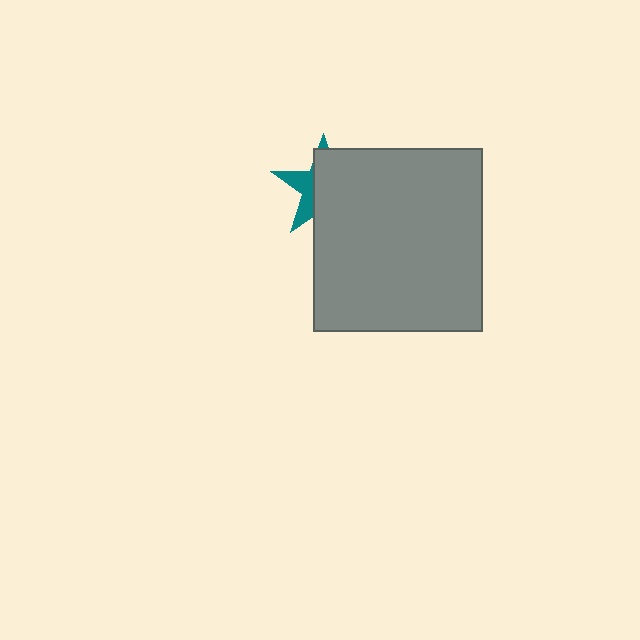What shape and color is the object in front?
The object in front is a gray rectangle.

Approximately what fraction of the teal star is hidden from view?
Roughly 66% of the teal star is hidden behind the gray rectangle.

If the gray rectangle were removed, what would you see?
You would see the complete teal star.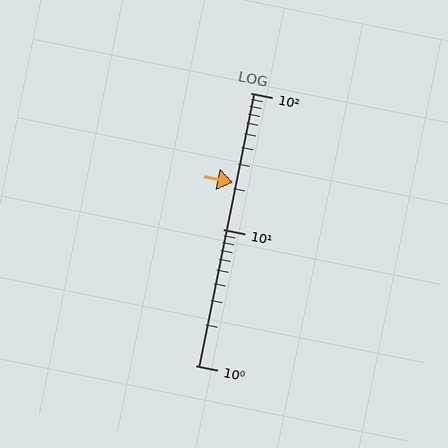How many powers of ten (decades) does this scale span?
The scale spans 2 decades, from 1 to 100.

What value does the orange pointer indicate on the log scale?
The pointer indicates approximately 22.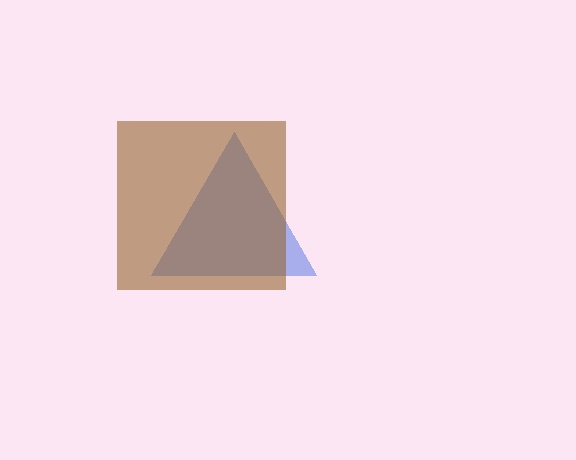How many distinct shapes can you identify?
There are 2 distinct shapes: a blue triangle, a brown square.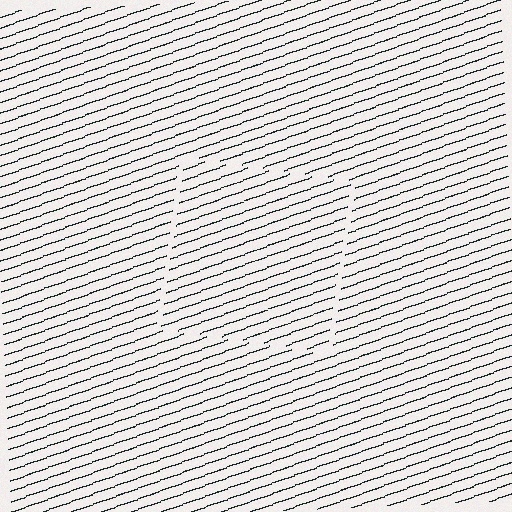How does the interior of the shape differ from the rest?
The interior of the shape contains the same grating, shifted by half a period — the contour is defined by the phase discontinuity where line-ends from the inner and outer gratings abut.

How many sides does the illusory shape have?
4 sides — the line-ends trace a square.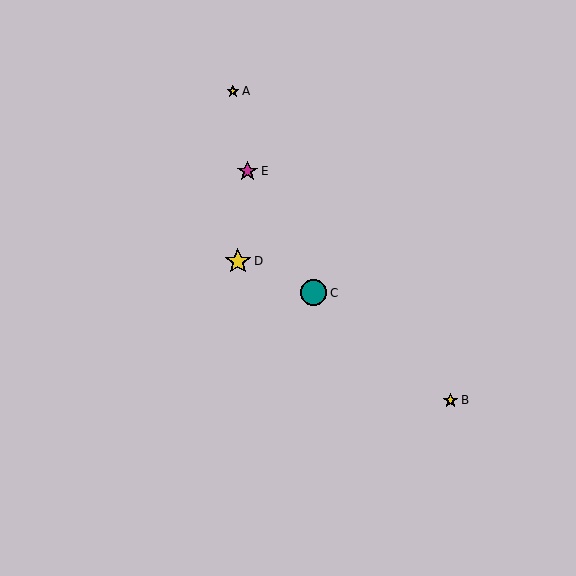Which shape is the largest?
The teal circle (labeled C) is the largest.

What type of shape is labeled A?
Shape A is a yellow star.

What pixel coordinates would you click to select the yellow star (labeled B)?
Click at (451, 400) to select the yellow star B.